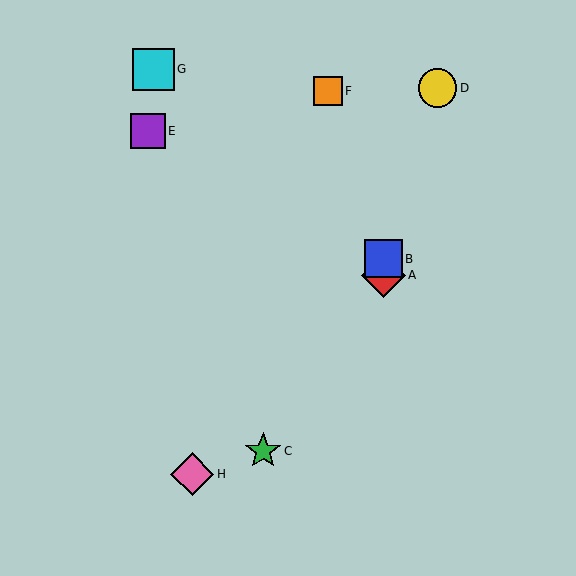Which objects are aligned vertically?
Objects A, B are aligned vertically.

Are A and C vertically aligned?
No, A is at x≈383 and C is at x≈263.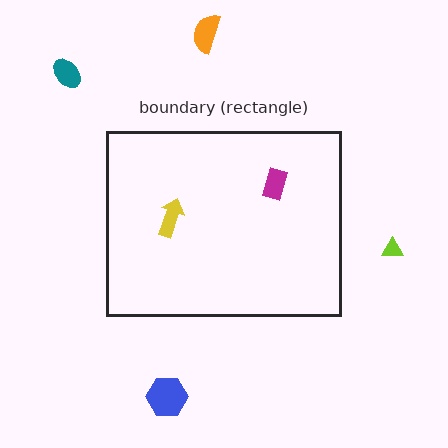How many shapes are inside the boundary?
2 inside, 4 outside.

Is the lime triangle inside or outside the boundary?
Outside.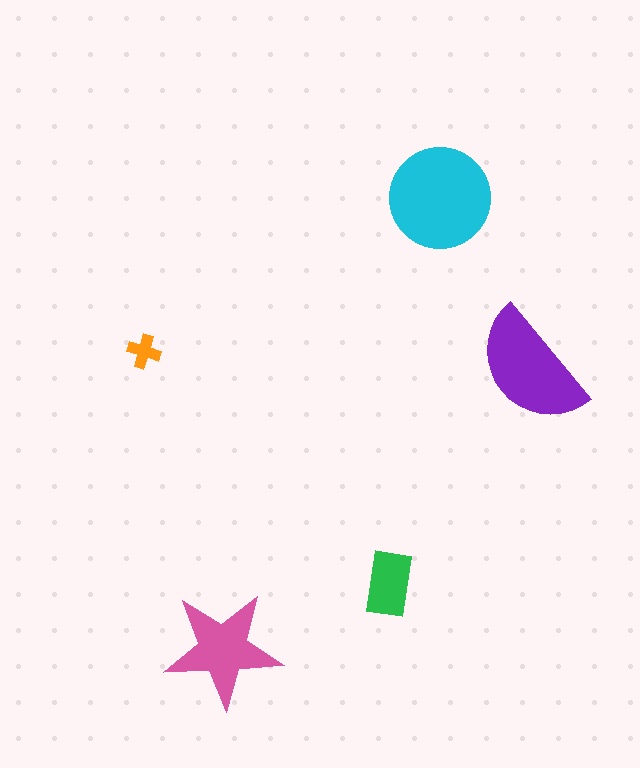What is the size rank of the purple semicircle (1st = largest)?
2nd.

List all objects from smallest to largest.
The orange cross, the green rectangle, the pink star, the purple semicircle, the cyan circle.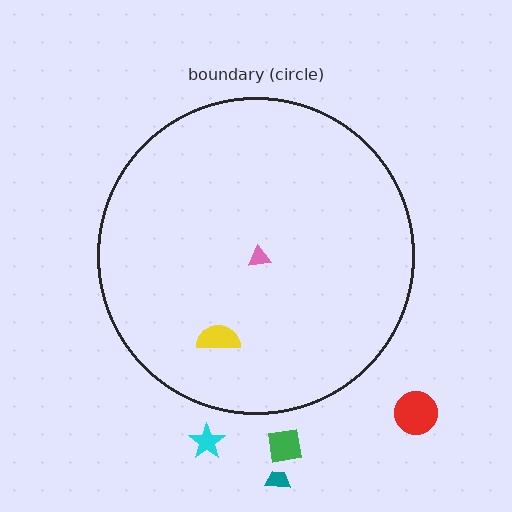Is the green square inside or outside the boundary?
Outside.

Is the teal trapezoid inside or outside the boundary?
Outside.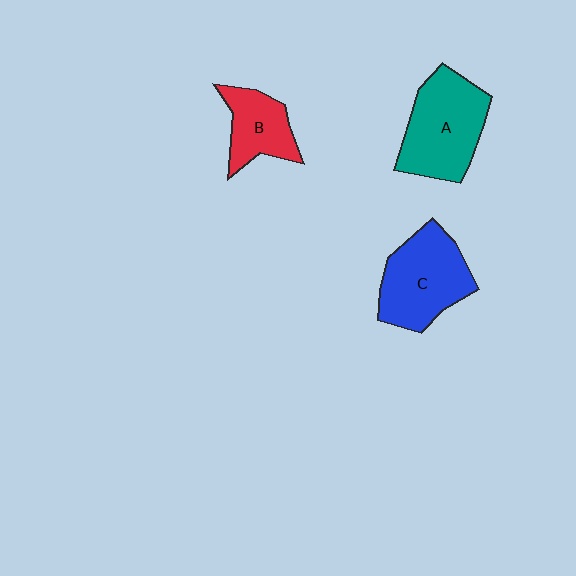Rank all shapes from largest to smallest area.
From largest to smallest: A (teal), C (blue), B (red).